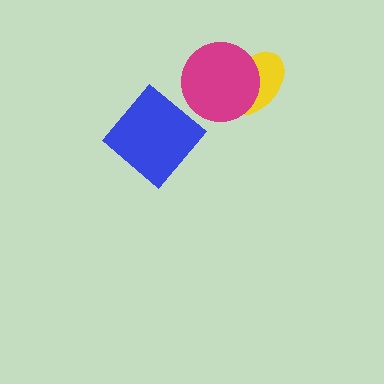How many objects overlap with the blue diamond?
0 objects overlap with the blue diamond.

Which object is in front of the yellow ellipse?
The magenta circle is in front of the yellow ellipse.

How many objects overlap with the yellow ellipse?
1 object overlaps with the yellow ellipse.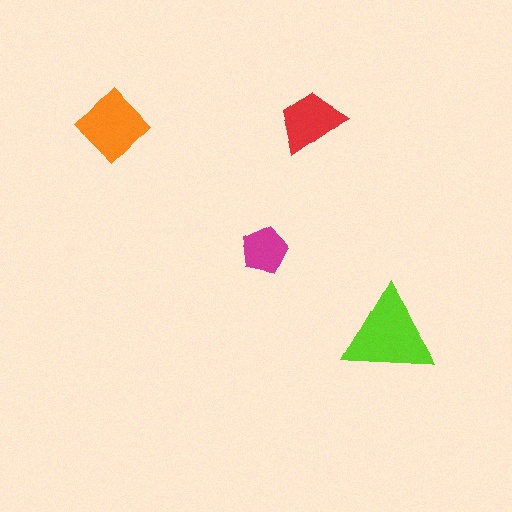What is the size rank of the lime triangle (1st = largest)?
1st.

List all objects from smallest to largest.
The magenta pentagon, the red trapezoid, the orange diamond, the lime triangle.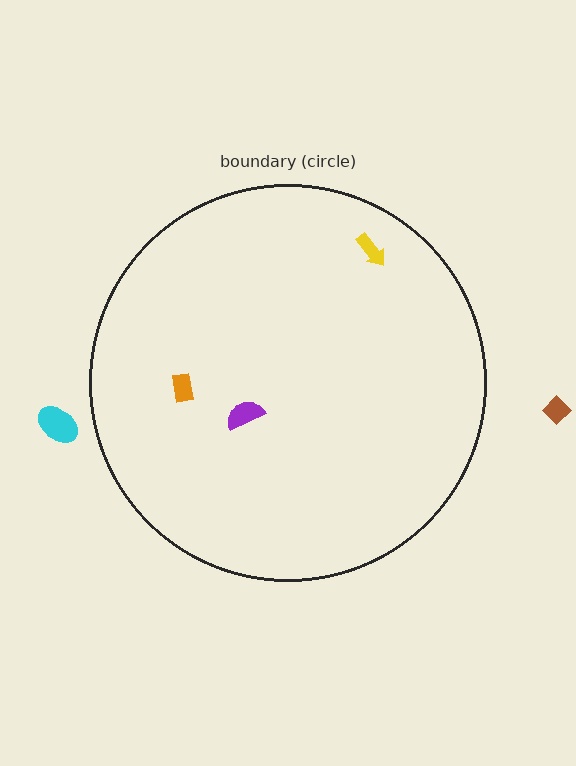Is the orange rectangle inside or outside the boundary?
Inside.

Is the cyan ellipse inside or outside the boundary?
Outside.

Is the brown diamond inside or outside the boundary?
Outside.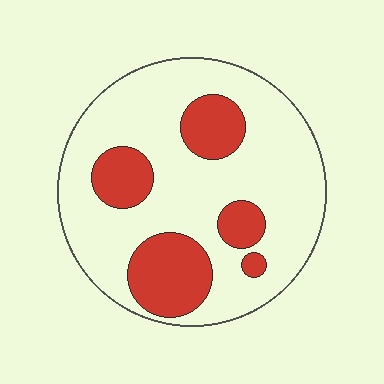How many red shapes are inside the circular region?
5.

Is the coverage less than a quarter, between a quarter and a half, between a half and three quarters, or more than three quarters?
Between a quarter and a half.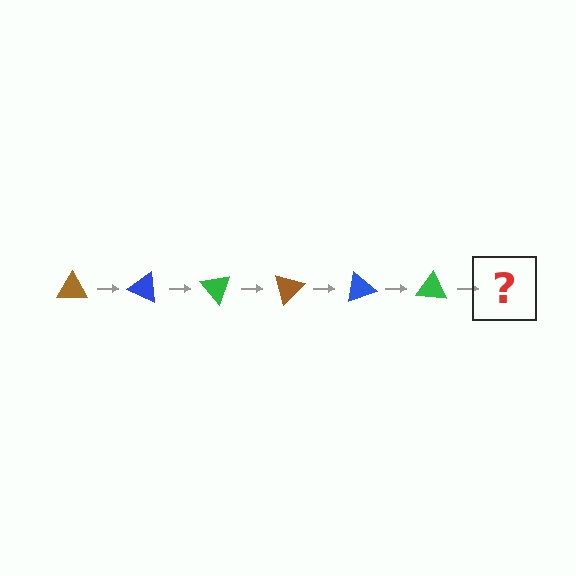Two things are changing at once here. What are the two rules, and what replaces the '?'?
The two rules are that it rotates 25 degrees each step and the color cycles through brown, blue, and green. The '?' should be a brown triangle, rotated 150 degrees from the start.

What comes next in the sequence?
The next element should be a brown triangle, rotated 150 degrees from the start.